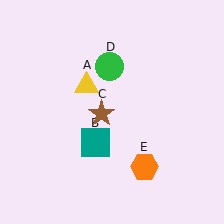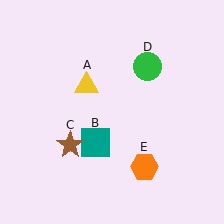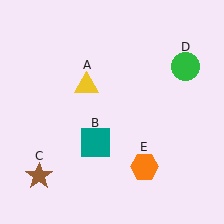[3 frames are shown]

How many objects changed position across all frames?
2 objects changed position: brown star (object C), green circle (object D).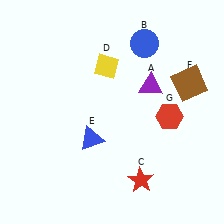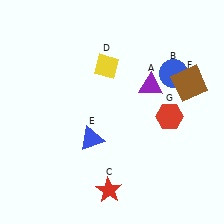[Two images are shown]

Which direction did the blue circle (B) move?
The blue circle (B) moved down.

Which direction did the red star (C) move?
The red star (C) moved left.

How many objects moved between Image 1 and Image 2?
2 objects moved between the two images.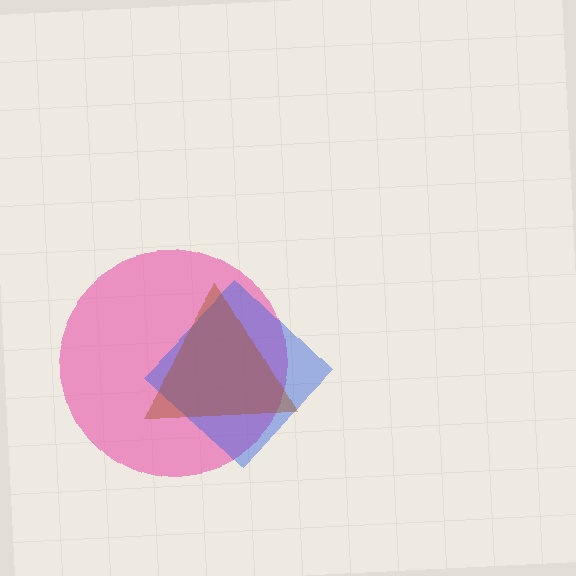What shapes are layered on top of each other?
The layered shapes are: a pink circle, a blue diamond, a brown triangle.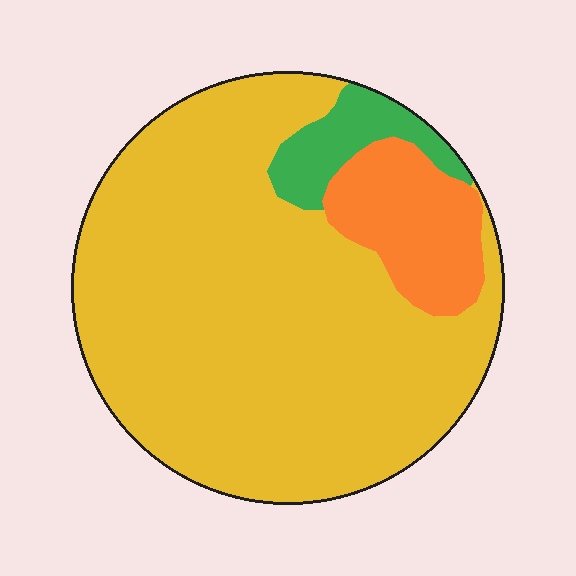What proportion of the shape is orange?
Orange covers about 15% of the shape.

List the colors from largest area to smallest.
From largest to smallest: yellow, orange, green.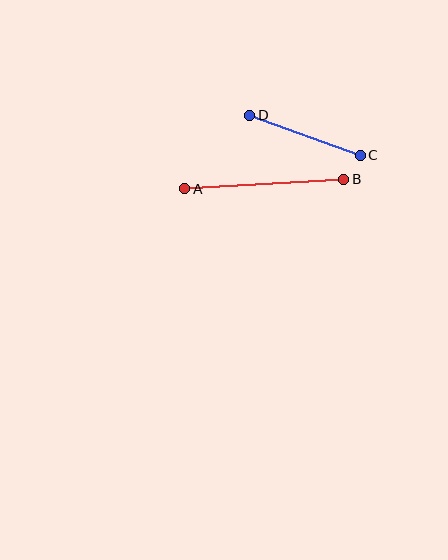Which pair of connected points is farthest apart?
Points A and B are farthest apart.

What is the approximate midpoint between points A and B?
The midpoint is at approximately (264, 184) pixels.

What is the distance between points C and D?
The distance is approximately 117 pixels.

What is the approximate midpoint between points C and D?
The midpoint is at approximately (305, 135) pixels.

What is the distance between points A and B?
The distance is approximately 159 pixels.